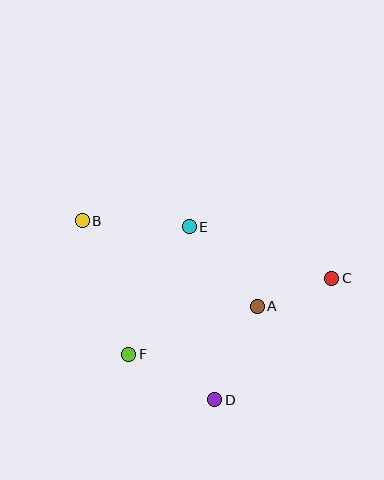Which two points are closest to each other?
Points A and C are closest to each other.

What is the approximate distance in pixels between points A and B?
The distance between A and B is approximately 195 pixels.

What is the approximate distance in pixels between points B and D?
The distance between B and D is approximately 223 pixels.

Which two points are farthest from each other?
Points B and C are farthest from each other.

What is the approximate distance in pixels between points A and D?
The distance between A and D is approximately 103 pixels.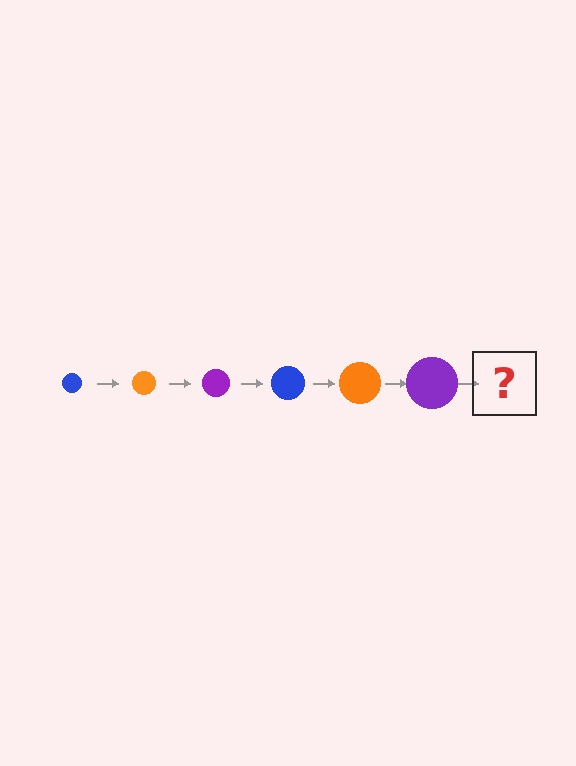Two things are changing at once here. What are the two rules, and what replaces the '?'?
The two rules are that the circle grows larger each step and the color cycles through blue, orange, and purple. The '?' should be a blue circle, larger than the previous one.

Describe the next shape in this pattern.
It should be a blue circle, larger than the previous one.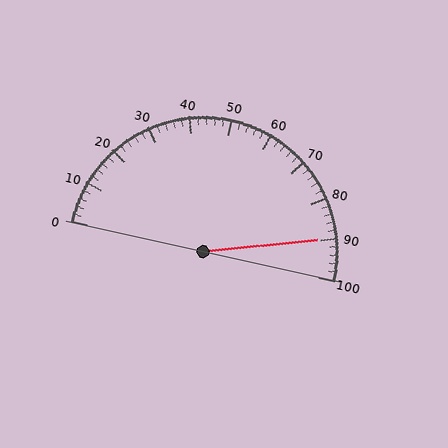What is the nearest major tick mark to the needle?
The nearest major tick mark is 90.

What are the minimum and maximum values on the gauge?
The gauge ranges from 0 to 100.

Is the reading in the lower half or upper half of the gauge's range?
The reading is in the upper half of the range (0 to 100).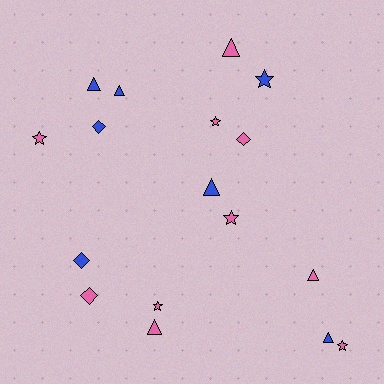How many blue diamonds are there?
There are 2 blue diamonds.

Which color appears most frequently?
Pink, with 10 objects.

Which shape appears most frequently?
Triangle, with 7 objects.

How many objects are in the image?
There are 17 objects.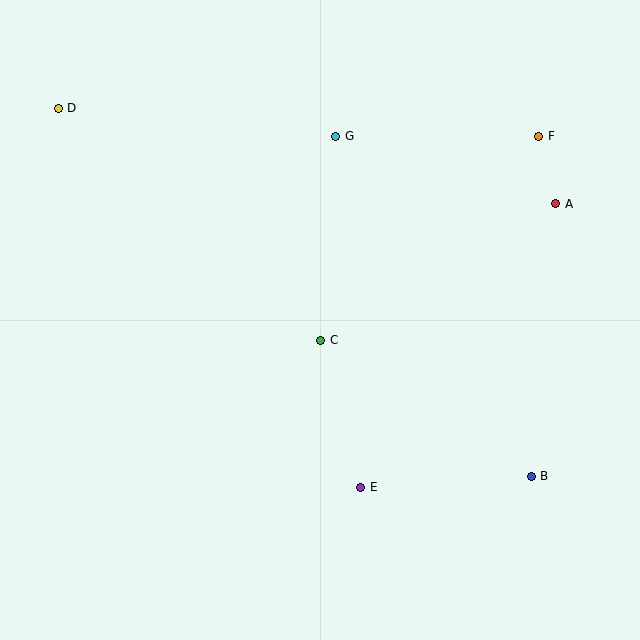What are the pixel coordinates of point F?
Point F is at (539, 136).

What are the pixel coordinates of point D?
Point D is at (58, 108).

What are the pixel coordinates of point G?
Point G is at (336, 136).